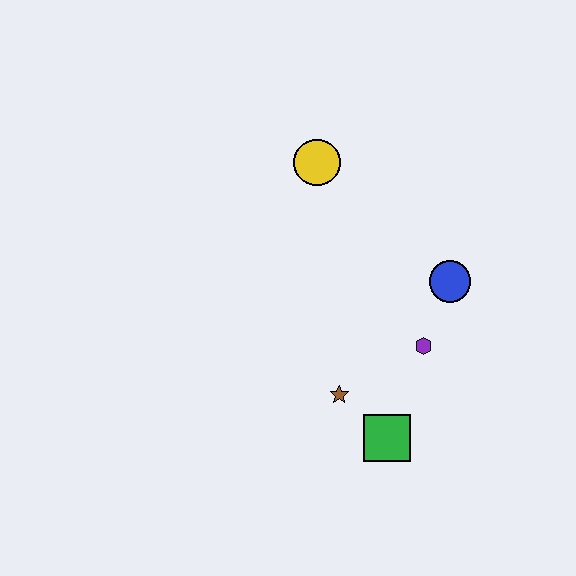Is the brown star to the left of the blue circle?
Yes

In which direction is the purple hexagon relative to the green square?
The purple hexagon is above the green square.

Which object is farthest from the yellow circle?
The green square is farthest from the yellow circle.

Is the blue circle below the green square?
No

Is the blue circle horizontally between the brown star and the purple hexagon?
No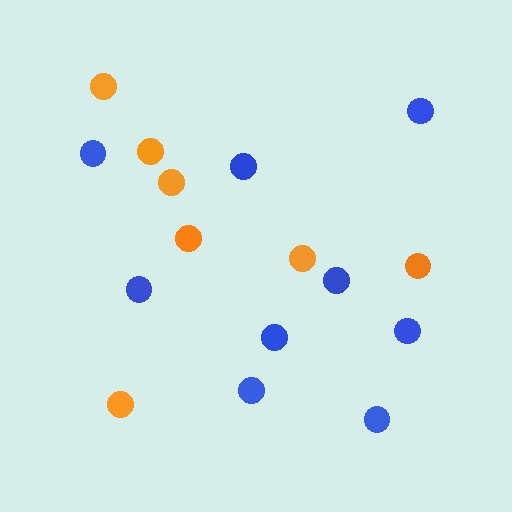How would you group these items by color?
There are 2 groups: one group of blue circles (9) and one group of orange circles (7).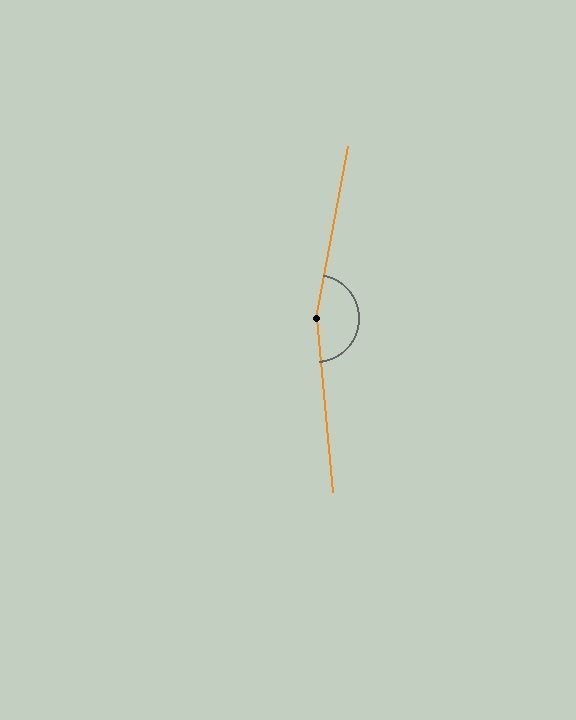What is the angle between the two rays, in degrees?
Approximately 164 degrees.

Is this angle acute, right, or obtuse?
It is obtuse.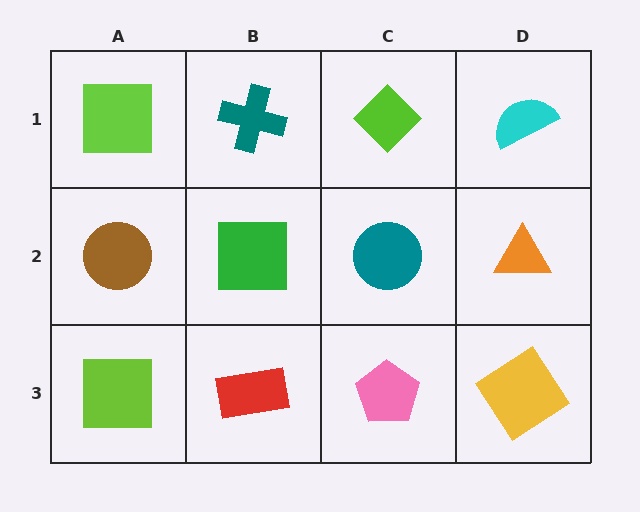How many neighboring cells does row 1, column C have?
3.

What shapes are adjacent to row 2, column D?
A cyan semicircle (row 1, column D), a yellow diamond (row 3, column D), a teal circle (row 2, column C).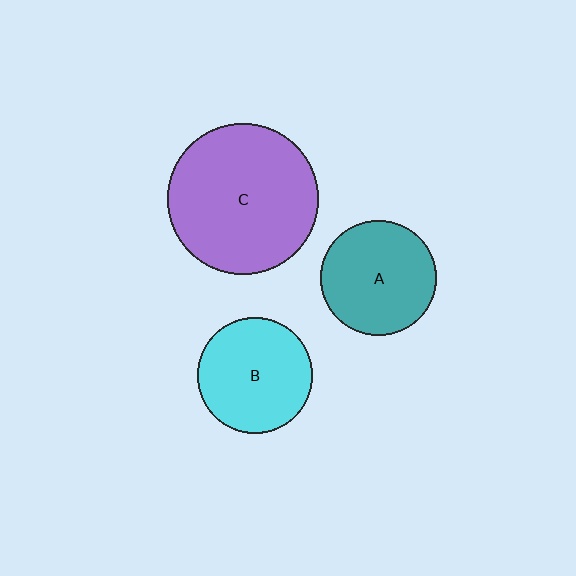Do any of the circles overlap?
No, none of the circles overlap.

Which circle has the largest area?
Circle C (purple).